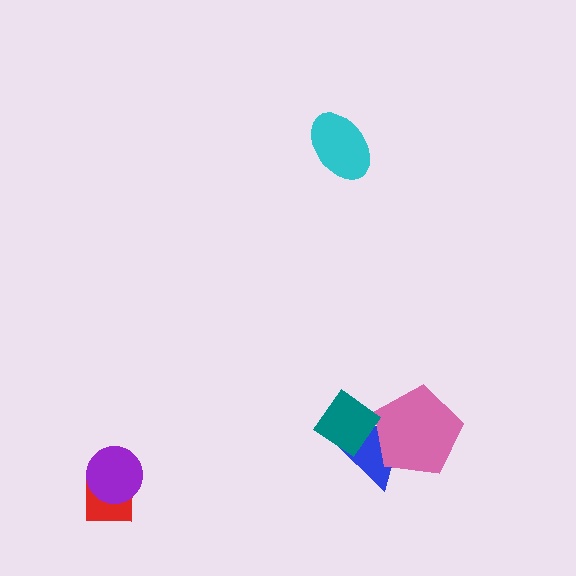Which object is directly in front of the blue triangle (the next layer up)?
The pink pentagon is directly in front of the blue triangle.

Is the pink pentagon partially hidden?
Yes, it is partially covered by another shape.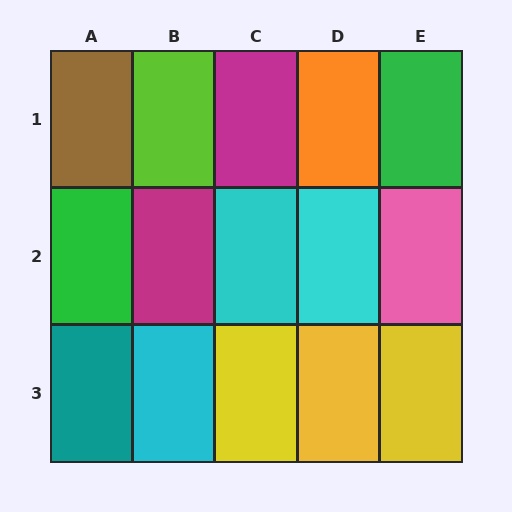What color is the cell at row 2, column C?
Cyan.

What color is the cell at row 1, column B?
Lime.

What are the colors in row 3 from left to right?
Teal, cyan, yellow, yellow, yellow.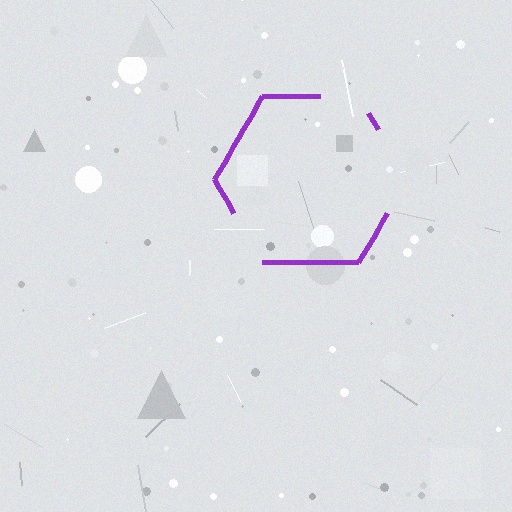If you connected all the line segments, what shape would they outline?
They would outline a hexagon.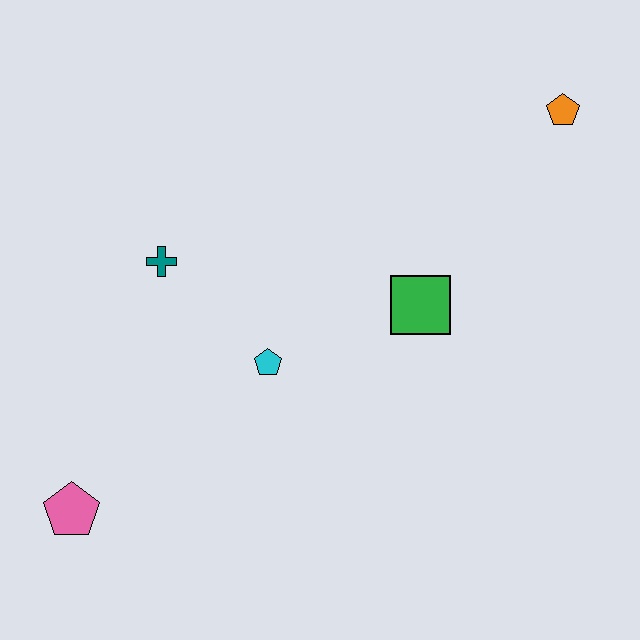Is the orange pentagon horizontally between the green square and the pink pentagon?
No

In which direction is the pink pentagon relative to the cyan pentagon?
The pink pentagon is to the left of the cyan pentagon.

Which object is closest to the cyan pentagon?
The teal cross is closest to the cyan pentagon.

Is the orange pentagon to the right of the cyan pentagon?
Yes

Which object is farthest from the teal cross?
The orange pentagon is farthest from the teal cross.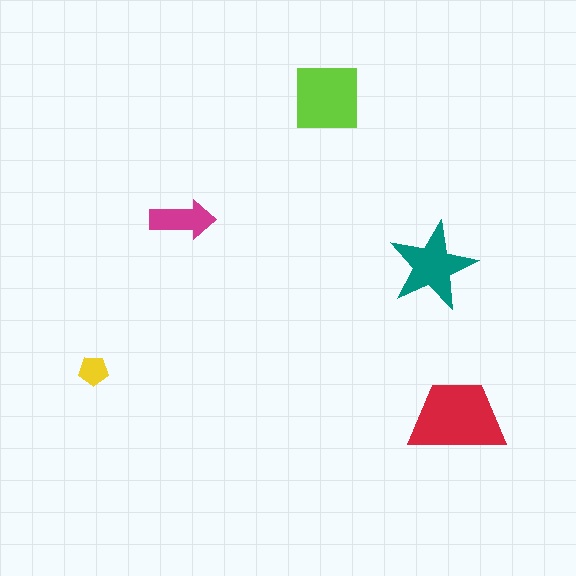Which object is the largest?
The red trapezoid.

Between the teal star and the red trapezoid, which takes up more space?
The red trapezoid.